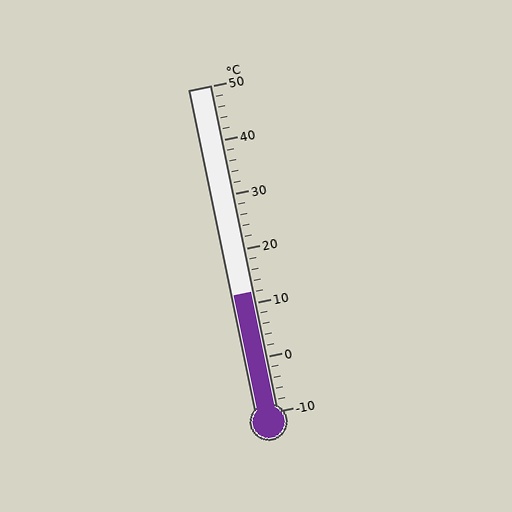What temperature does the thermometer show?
The thermometer shows approximately 12°C.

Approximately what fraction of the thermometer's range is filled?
The thermometer is filled to approximately 35% of its range.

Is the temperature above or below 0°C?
The temperature is above 0°C.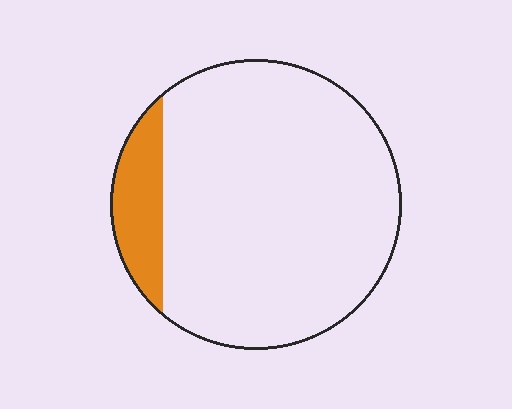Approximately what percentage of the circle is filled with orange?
Approximately 10%.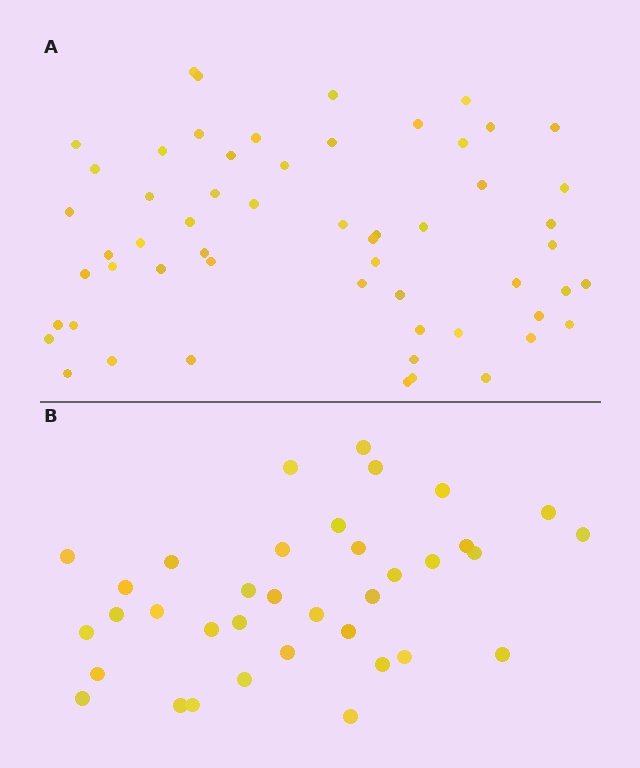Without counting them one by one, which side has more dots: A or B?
Region A (the top region) has more dots.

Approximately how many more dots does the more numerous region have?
Region A has approximately 20 more dots than region B.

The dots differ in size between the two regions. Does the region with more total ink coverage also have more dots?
No. Region B has more total ink coverage because its dots are larger, but region A actually contains more individual dots. Total area can be misleading — the number of items is what matters here.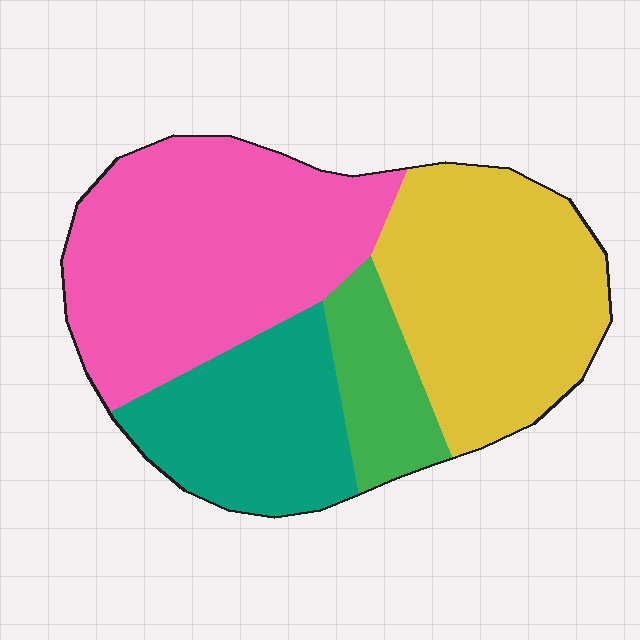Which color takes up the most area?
Pink, at roughly 40%.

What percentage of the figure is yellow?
Yellow covers 31% of the figure.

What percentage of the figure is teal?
Teal covers roughly 20% of the figure.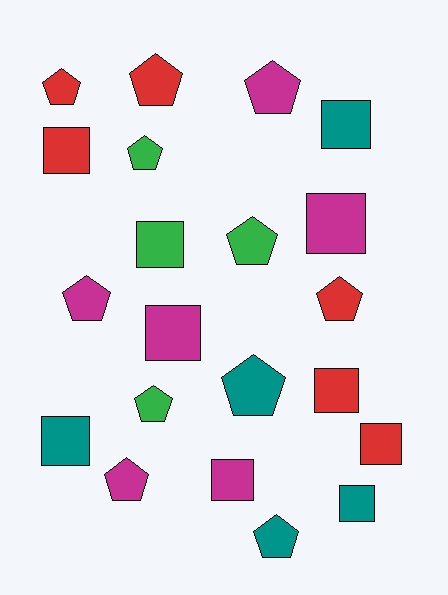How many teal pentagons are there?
There are 2 teal pentagons.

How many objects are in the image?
There are 21 objects.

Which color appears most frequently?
Magenta, with 6 objects.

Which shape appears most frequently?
Pentagon, with 11 objects.